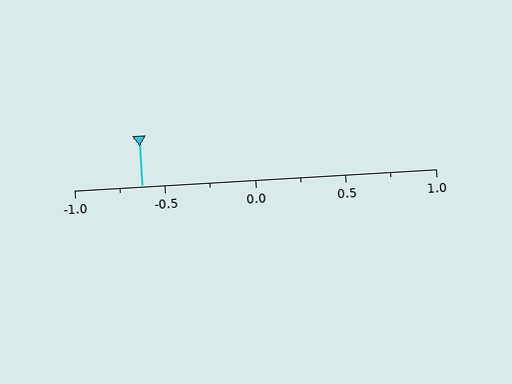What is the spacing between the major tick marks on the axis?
The major ticks are spaced 0.5 apart.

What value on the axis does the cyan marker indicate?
The marker indicates approximately -0.62.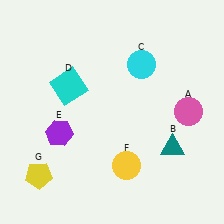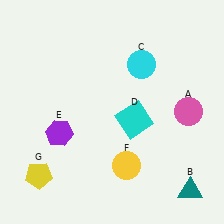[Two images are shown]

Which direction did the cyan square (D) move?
The cyan square (D) moved right.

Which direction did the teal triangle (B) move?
The teal triangle (B) moved down.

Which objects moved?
The objects that moved are: the teal triangle (B), the cyan square (D).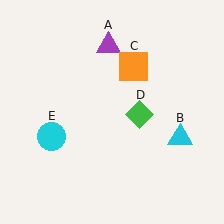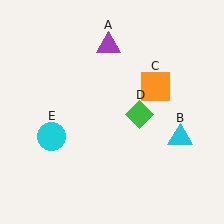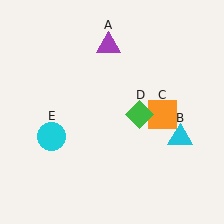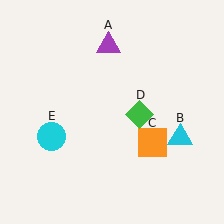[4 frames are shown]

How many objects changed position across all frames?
1 object changed position: orange square (object C).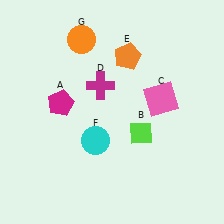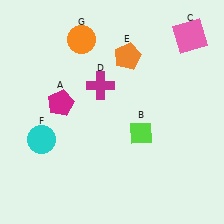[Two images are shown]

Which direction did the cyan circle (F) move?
The cyan circle (F) moved left.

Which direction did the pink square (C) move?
The pink square (C) moved up.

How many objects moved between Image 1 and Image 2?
2 objects moved between the two images.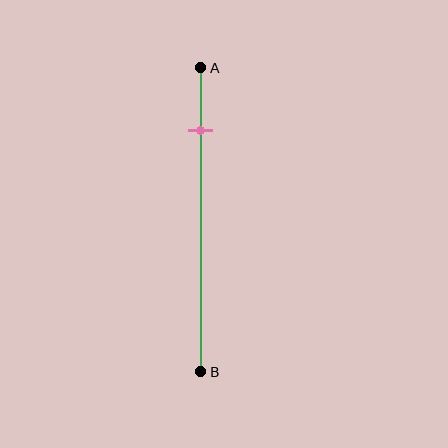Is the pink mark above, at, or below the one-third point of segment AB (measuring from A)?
The pink mark is above the one-third point of segment AB.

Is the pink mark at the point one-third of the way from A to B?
No, the mark is at about 20% from A, not at the 33% one-third point.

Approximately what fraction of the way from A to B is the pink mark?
The pink mark is approximately 20% of the way from A to B.